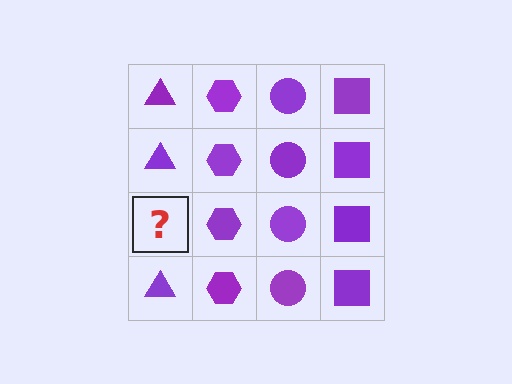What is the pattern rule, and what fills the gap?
The rule is that each column has a consistent shape. The gap should be filled with a purple triangle.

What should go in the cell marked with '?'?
The missing cell should contain a purple triangle.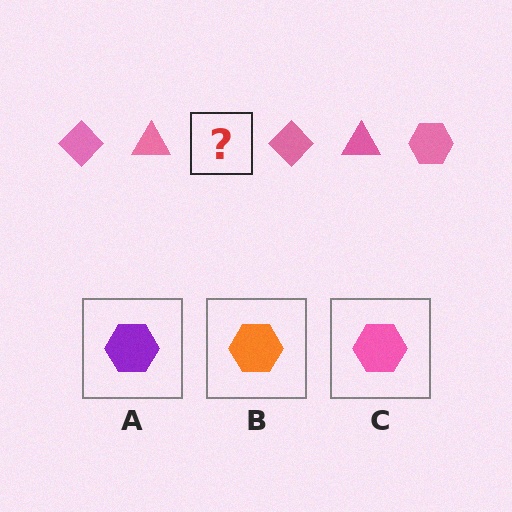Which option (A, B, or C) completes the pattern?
C.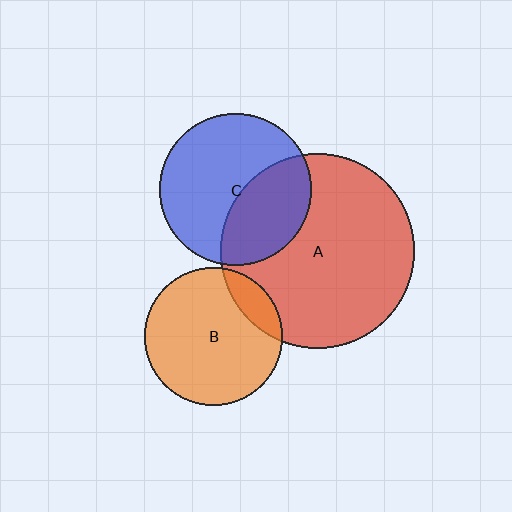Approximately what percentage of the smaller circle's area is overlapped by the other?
Approximately 15%.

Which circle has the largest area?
Circle A (red).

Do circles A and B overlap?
Yes.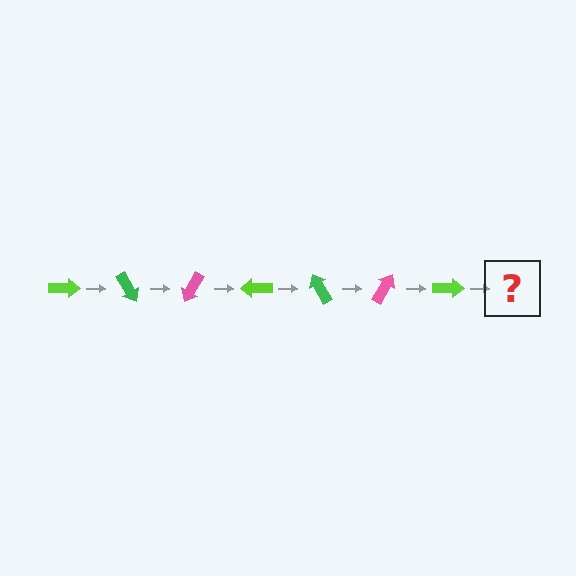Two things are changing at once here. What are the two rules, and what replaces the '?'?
The two rules are that it rotates 60 degrees each step and the color cycles through lime, green, and pink. The '?' should be a green arrow, rotated 420 degrees from the start.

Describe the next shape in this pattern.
It should be a green arrow, rotated 420 degrees from the start.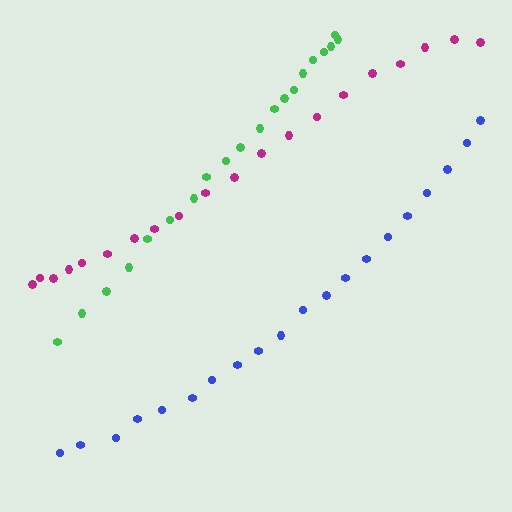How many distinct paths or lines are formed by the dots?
There are 3 distinct paths.